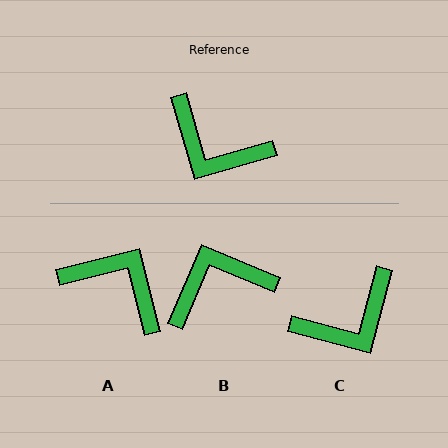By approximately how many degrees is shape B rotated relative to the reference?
Approximately 129 degrees clockwise.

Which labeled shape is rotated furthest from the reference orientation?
A, about 178 degrees away.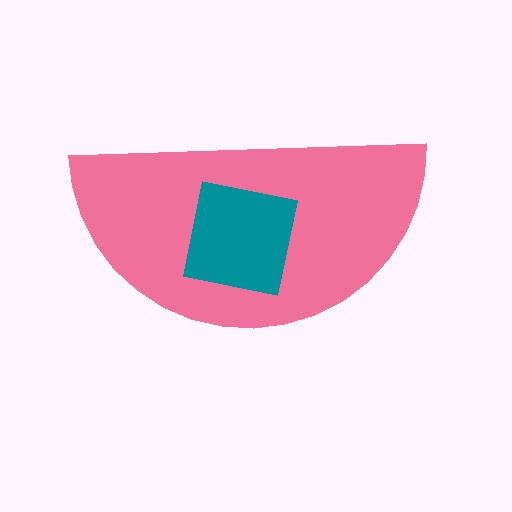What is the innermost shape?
The teal square.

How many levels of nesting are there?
2.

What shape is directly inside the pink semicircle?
The teal square.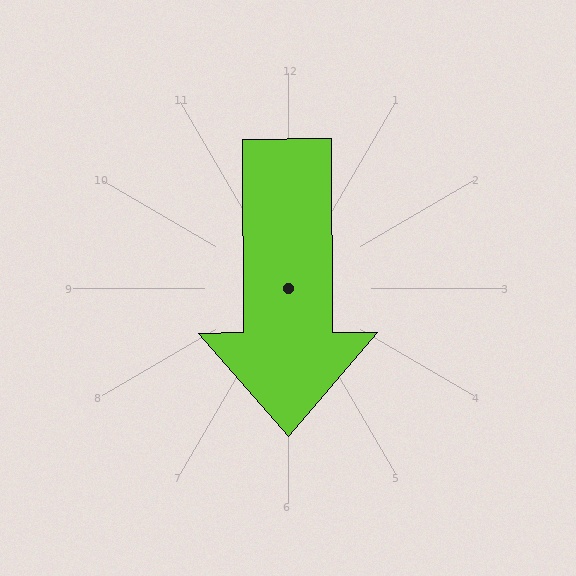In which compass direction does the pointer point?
South.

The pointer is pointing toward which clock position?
Roughly 6 o'clock.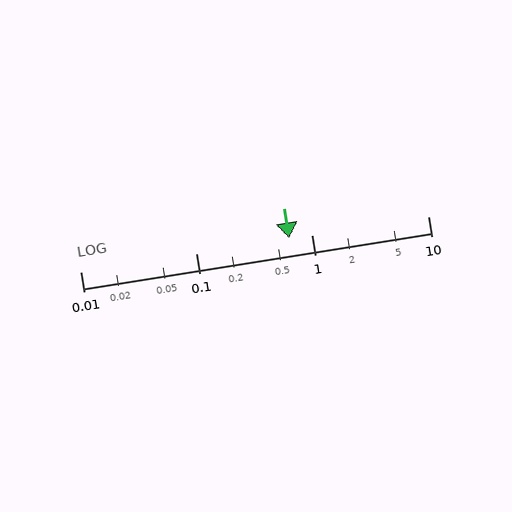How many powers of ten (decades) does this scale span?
The scale spans 3 decades, from 0.01 to 10.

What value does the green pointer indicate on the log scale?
The pointer indicates approximately 0.64.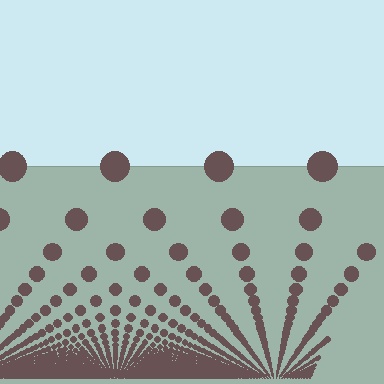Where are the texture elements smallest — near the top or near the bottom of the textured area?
Near the bottom.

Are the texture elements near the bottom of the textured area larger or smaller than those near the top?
Smaller. The gradient is inverted — elements near the bottom are smaller and denser.